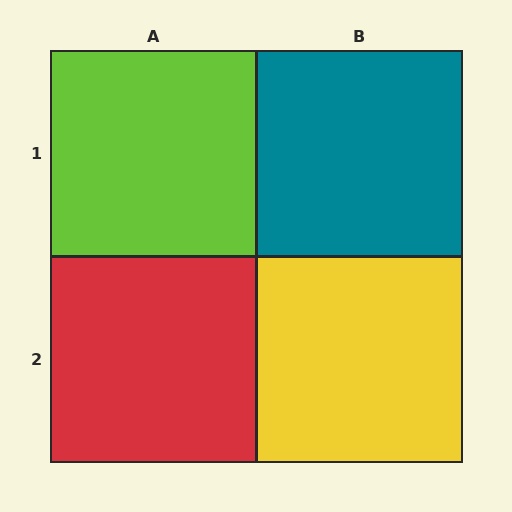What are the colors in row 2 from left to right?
Red, yellow.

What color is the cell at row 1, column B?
Teal.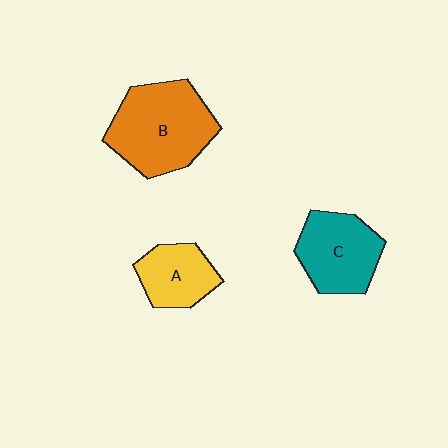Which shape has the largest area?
Shape B (orange).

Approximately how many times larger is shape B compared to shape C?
Approximately 1.4 times.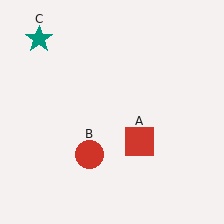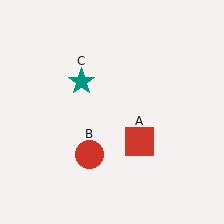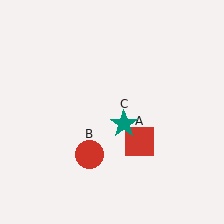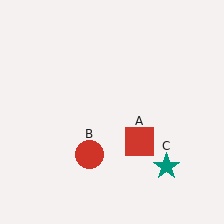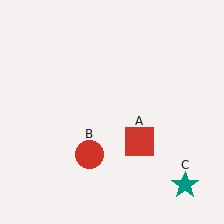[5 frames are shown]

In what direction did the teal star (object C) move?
The teal star (object C) moved down and to the right.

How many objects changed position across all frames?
1 object changed position: teal star (object C).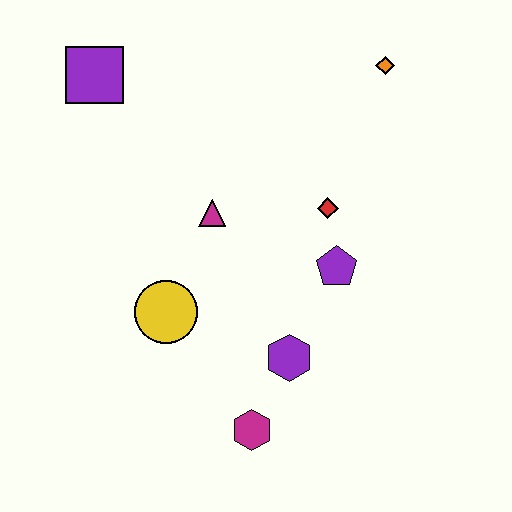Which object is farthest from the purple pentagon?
The purple square is farthest from the purple pentagon.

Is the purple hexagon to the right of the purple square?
Yes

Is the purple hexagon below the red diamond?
Yes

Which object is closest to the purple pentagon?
The red diamond is closest to the purple pentagon.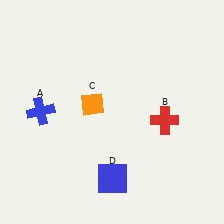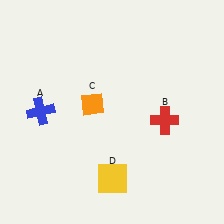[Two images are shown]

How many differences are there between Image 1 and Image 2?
There is 1 difference between the two images.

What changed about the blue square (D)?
In Image 1, D is blue. In Image 2, it changed to yellow.